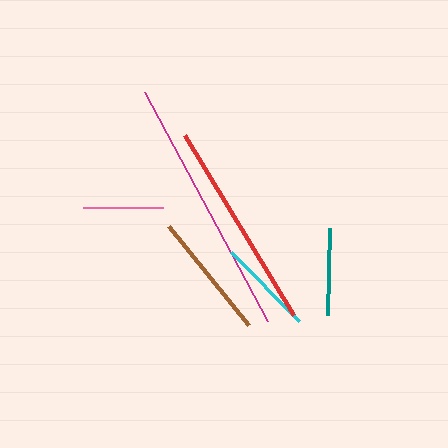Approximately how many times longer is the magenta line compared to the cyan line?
The magenta line is approximately 2.7 times the length of the cyan line.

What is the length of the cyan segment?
The cyan segment is approximately 96 pixels long.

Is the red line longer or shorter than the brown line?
The red line is longer than the brown line.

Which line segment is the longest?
The magenta line is the longest at approximately 260 pixels.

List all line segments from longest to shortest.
From longest to shortest: magenta, red, brown, cyan, teal, pink.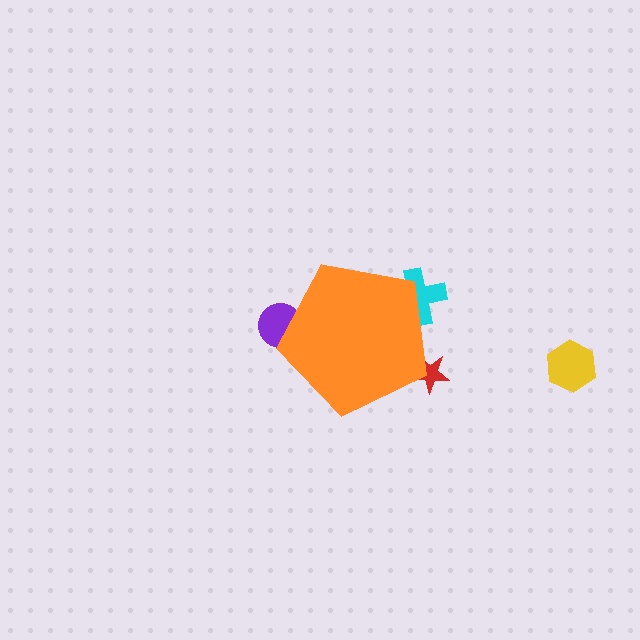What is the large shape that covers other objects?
An orange pentagon.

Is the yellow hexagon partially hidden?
No, the yellow hexagon is fully visible.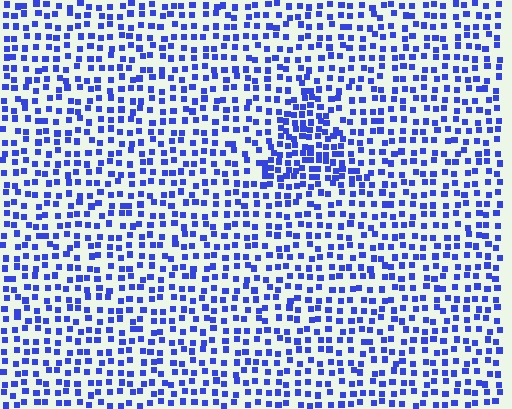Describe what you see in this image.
The image contains small blue elements arranged at two different densities. A triangle-shaped region is visible where the elements are more densely packed than the surrounding area.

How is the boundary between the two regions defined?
The boundary is defined by a change in element density (approximately 1.8x ratio). All elements are the same color, size, and shape.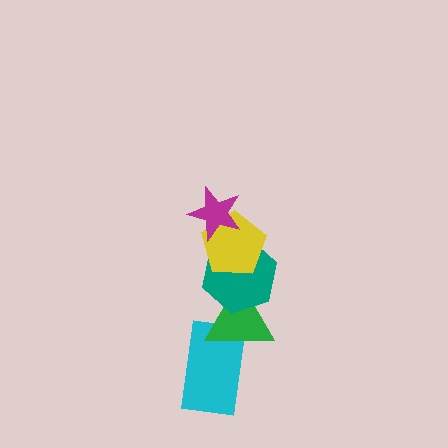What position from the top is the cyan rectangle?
The cyan rectangle is 5th from the top.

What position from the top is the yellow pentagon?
The yellow pentagon is 2nd from the top.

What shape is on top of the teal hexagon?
The yellow pentagon is on top of the teal hexagon.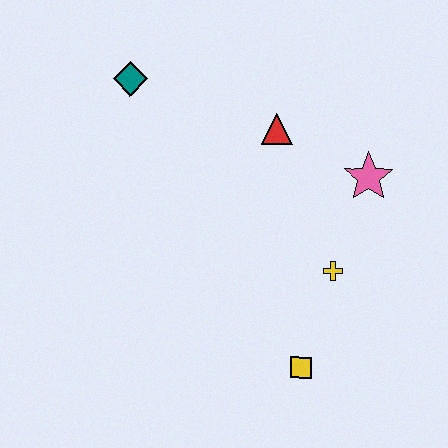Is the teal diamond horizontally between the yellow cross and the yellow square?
No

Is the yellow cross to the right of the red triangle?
Yes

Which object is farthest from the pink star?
The teal diamond is farthest from the pink star.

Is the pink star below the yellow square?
No